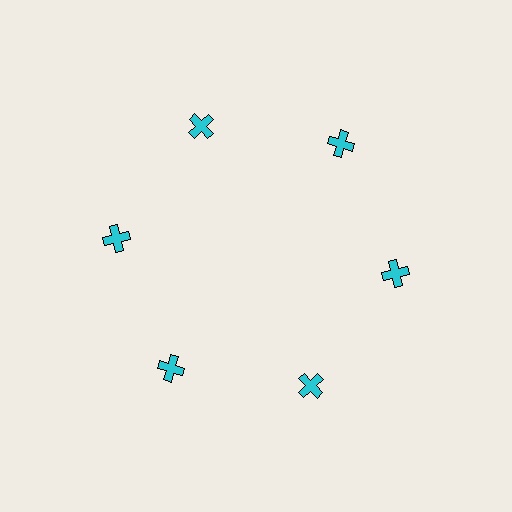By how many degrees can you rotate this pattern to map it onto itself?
The pattern maps onto itself every 60 degrees of rotation.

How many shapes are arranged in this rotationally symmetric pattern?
There are 6 shapes, arranged in 6 groups of 1.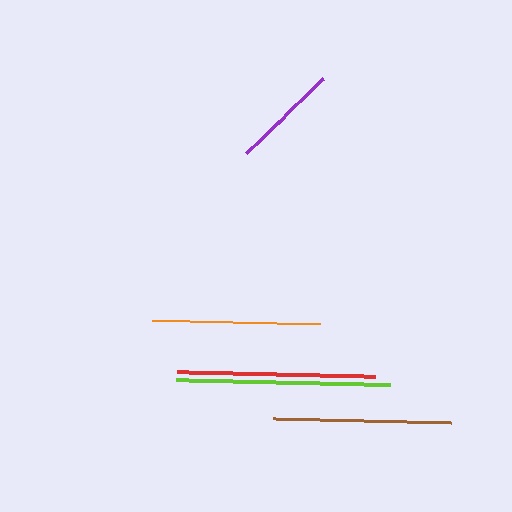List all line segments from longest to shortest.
From longest to shortest: lime, red, brown, orange, purple.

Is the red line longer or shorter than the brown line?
The red line is longer than the brown line.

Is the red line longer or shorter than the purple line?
The red line is longer than the purple line.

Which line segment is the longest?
The lime line is the longest at approximately 214 pixels.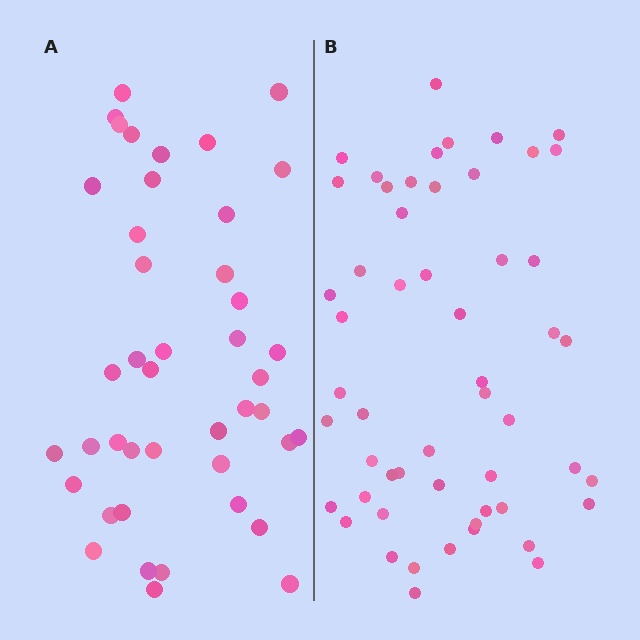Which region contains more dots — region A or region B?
Region B (the right region) has more dots.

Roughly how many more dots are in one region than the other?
Region B has roughly 12 or so more dots than region A.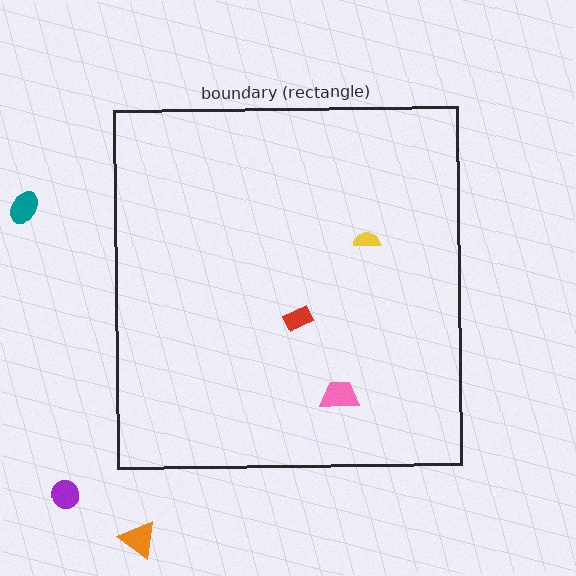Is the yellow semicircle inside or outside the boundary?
Inside.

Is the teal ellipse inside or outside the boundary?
Outside.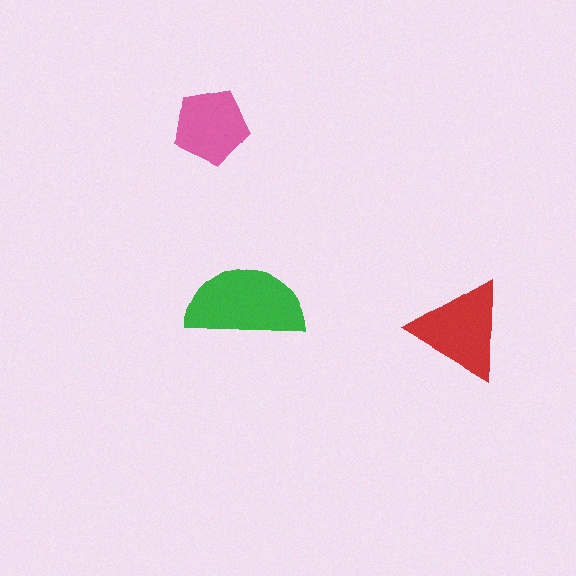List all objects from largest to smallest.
The green semicircle, the red triangle, the pink pentagon.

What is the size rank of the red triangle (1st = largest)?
2nd.